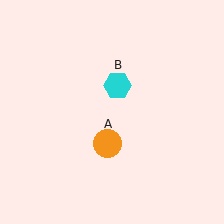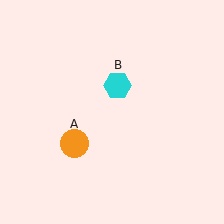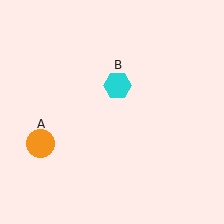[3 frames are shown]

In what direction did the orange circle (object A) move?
The orange circle (object A) moved left.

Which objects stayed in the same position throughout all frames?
Cyan hexagon (object B) remained stationary.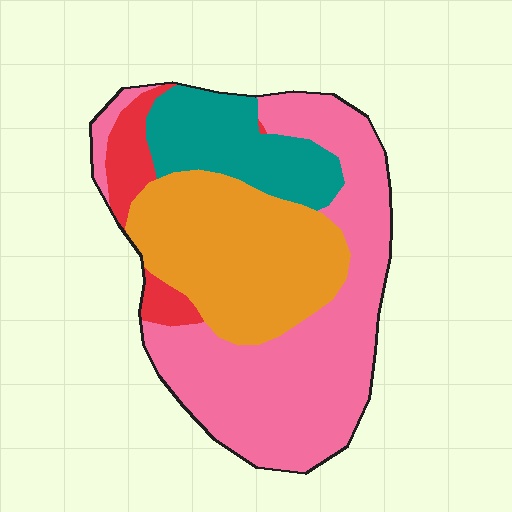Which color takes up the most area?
Pink, at roughly 45%.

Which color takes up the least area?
Red, at roughly 10%.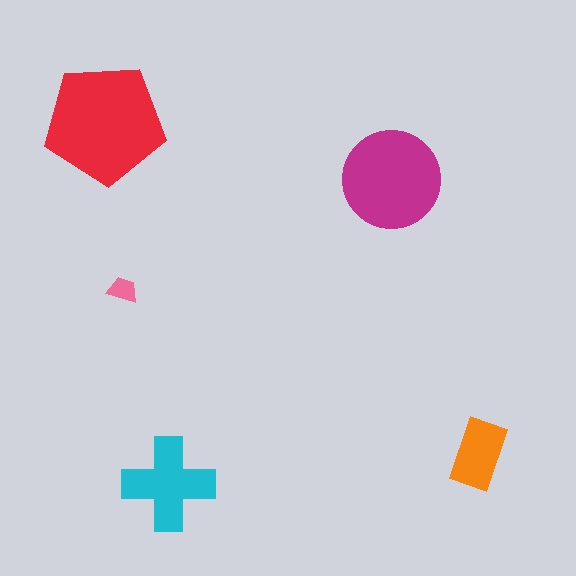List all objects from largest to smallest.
The red pentagon, the magenta circle, the cyan cross, the orange rectangle, the pink trapezoid.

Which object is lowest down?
The cyan cross is bottommost.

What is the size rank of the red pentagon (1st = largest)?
1st.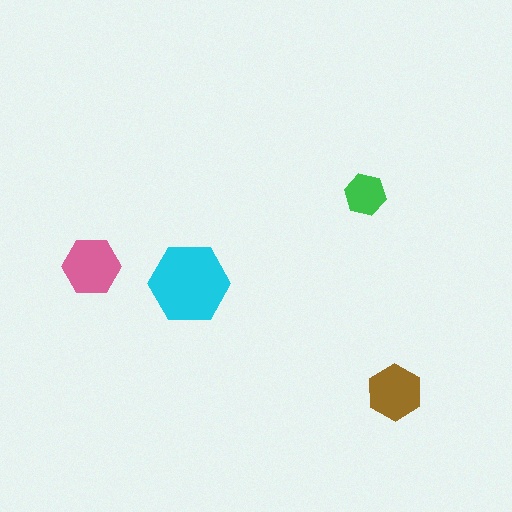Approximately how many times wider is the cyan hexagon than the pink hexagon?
About 1.5 times wider.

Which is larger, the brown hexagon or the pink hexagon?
The pink one.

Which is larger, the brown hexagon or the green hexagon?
The brown one.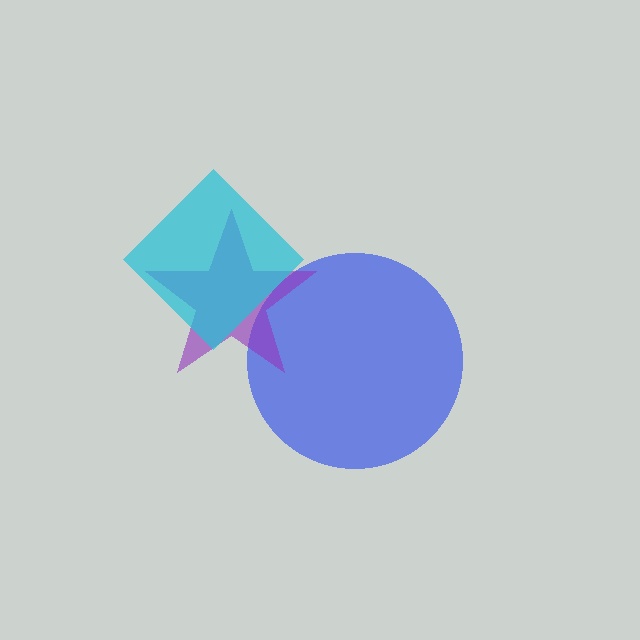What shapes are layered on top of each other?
The layered shapes are: a blue circle, a purple star, a cyan diamond.